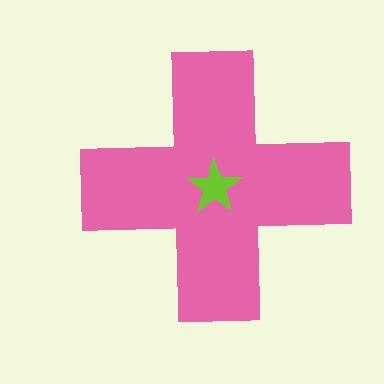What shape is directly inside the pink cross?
The lime star.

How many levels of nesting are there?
2.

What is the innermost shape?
The lime star.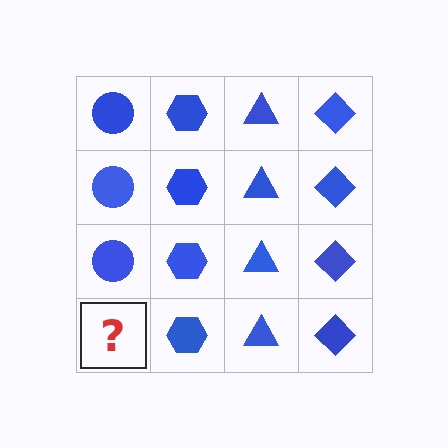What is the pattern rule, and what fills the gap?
The rule is that each column has a consistent shape. The gap should be filled with a blue circle.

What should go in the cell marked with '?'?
The missing cell should contain a blue circle.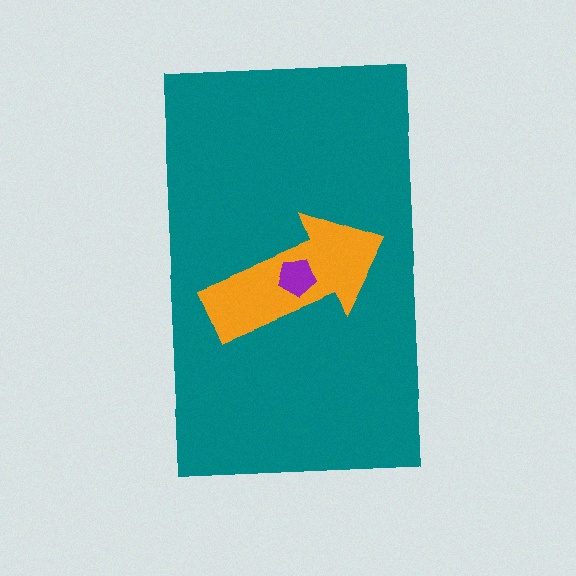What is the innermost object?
The purple pentagon.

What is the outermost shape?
The teal rectangle.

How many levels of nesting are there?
3.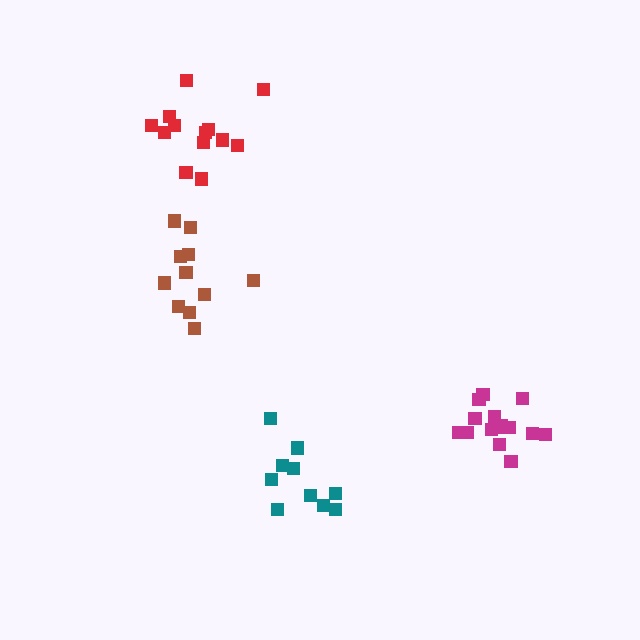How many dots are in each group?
Group 1: 10 dots, Group 2: 16 dots, Group 3: 11 dots, Group 4: 13 dots (50 total).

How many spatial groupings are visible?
There are 4 spatial groupings.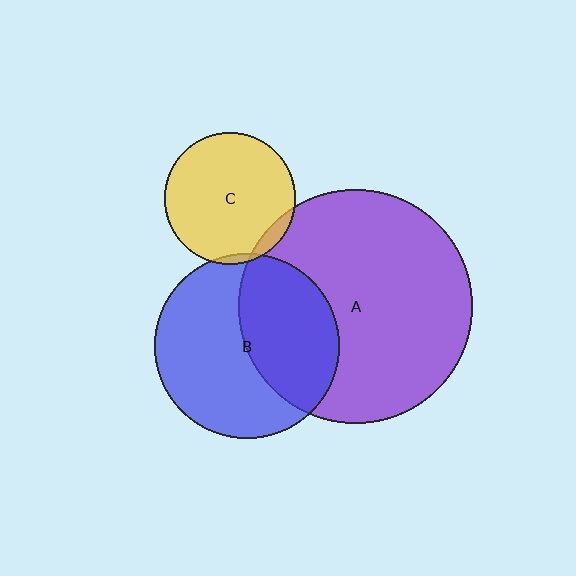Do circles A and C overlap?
Yes.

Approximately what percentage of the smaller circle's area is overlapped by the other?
Approximately 5%.